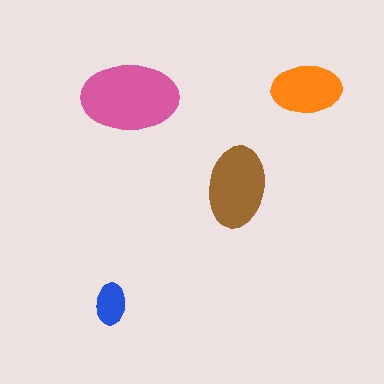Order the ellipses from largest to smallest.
the pink one, the brown one, the orange one, the blue one.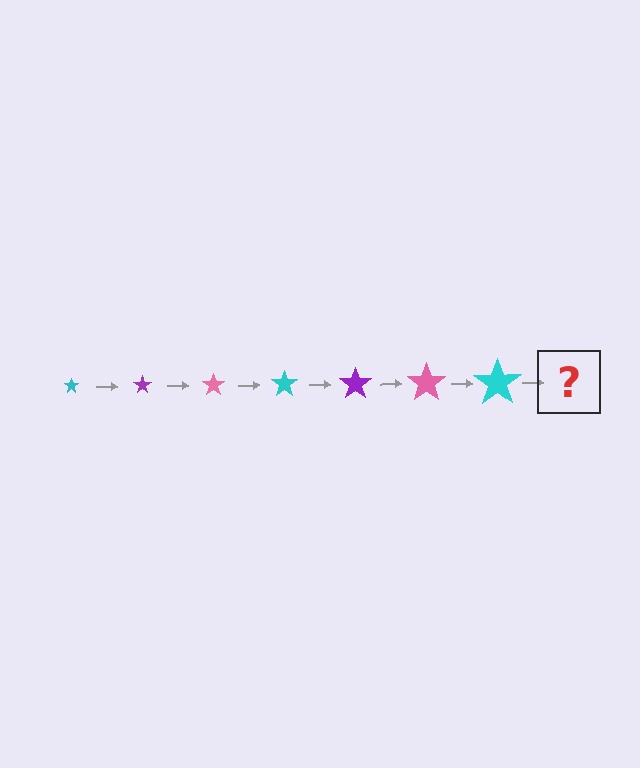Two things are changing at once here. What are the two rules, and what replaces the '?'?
The two rules are that the star grows larger each step and the color cycles through cyan, purple, and pink. The '?' should be a purple star, larger than the previous one.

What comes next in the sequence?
The next element should be a purple star, larger than the previous one.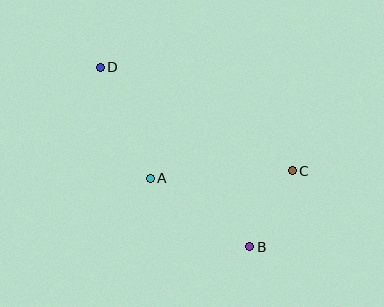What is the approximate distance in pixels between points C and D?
The distance between C and D is approximately 218 pixels.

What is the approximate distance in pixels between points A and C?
The distance between A and C is approximately 142 pixels.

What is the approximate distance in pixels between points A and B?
The distance between A and B is approximately 121 pixels.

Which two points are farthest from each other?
Points B and D are farthest from each other.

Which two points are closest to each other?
Points B and C are closest to each other.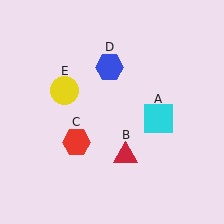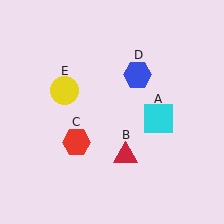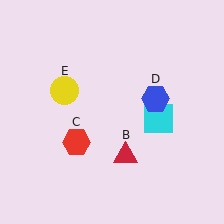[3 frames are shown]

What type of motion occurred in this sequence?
The blue hexagon (object D) rotated clockwise around the center of the scene.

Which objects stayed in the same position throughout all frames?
Cyan square (object A) and red triangle (object B) and red hexagon (object C) and yellow circle (object E) remained stationary.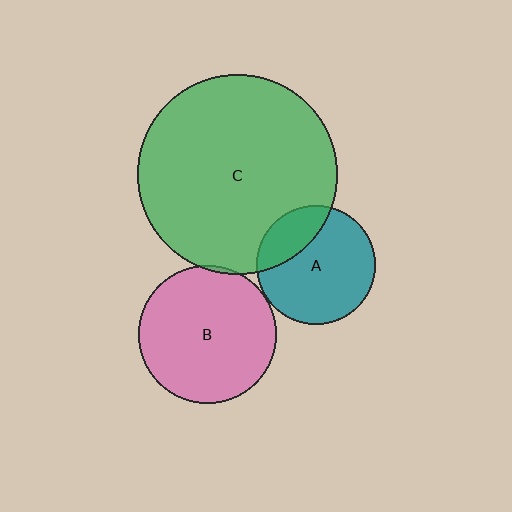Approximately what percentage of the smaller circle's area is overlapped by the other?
Approximately 25%.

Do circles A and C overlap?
Yes.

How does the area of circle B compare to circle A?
Approximately 1.4 times.